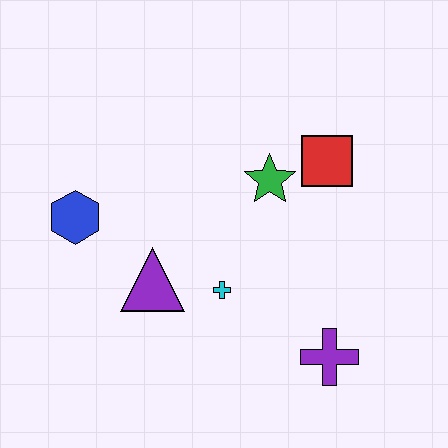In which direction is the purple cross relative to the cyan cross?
The purple cross is to the right of the cyan cross.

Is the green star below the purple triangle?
No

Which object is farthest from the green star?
The blue hexagon is farthest from the green star.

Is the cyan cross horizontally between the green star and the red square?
No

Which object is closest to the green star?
The red square is closest to the green star.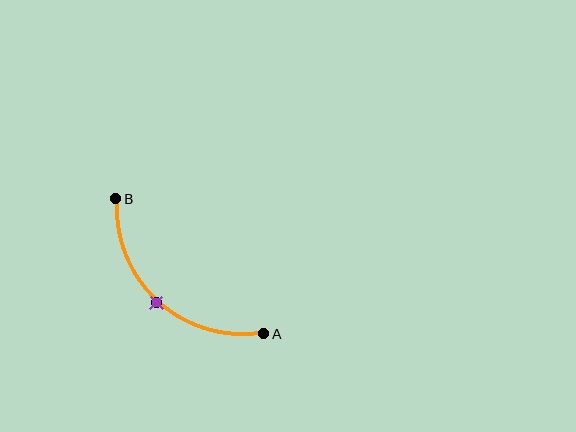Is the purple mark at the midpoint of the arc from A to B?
Yes. The purple mark lies on the arc at equal arc-length from both A and B — it is the arc midpoint.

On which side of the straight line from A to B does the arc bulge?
The arc bulges below and to the left of the straight line connecting A and B.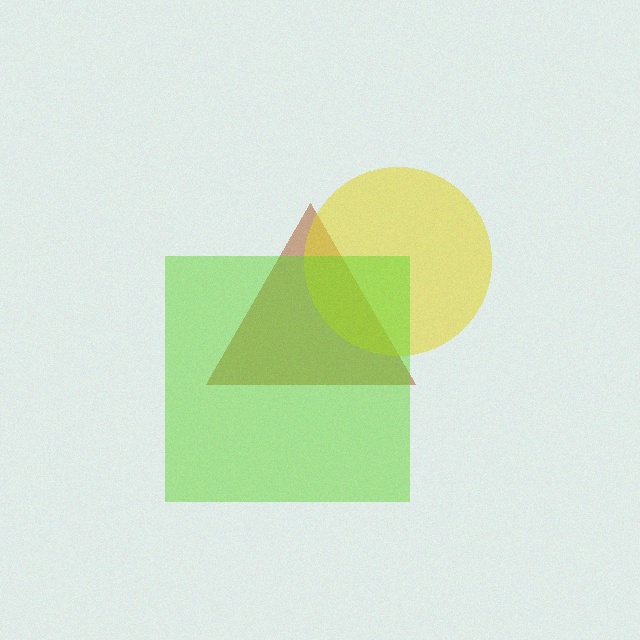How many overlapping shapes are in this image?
There are 3 overlapping shapes in the image.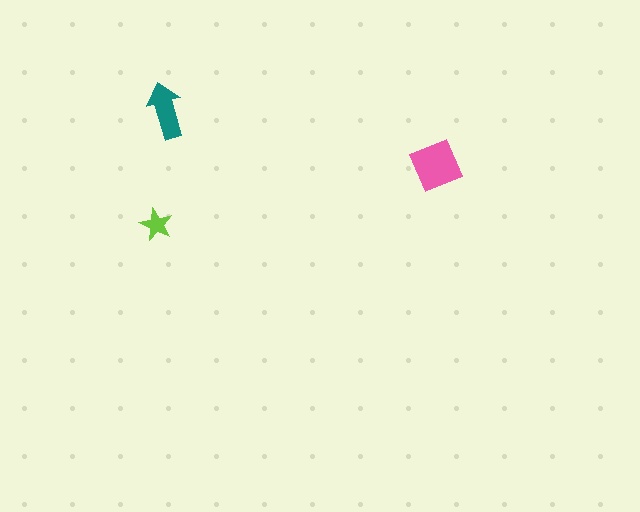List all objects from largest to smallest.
The pink square, the teal arrow, the lime star.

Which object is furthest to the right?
The pink square is rightmost.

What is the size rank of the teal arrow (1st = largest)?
2nd.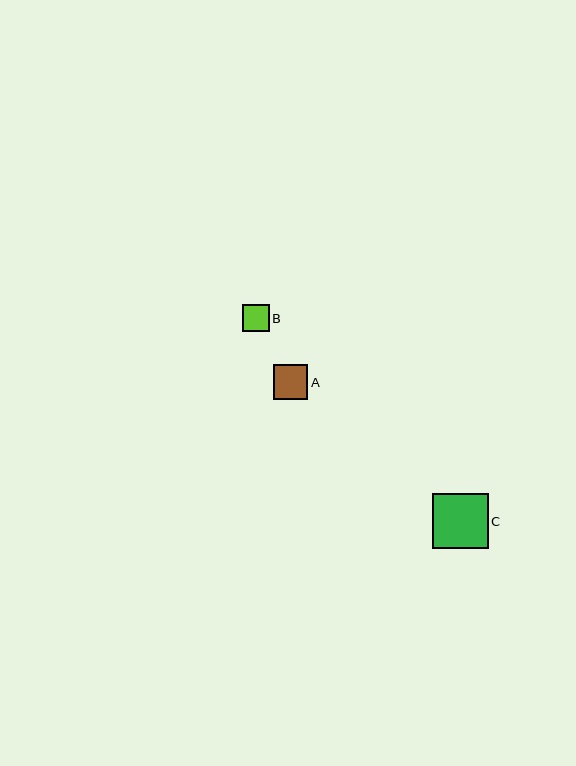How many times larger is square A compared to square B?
Square A is approximately 1.3 times the size of square B.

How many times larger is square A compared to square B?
Square A is approximately 1.3 times the size of square B.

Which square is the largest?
Square C is the largest with a size of approximately 55 pixels.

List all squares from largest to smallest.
From largest to smallest: C, A, B.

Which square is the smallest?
Square B is the smallest with a size of approximately 27 pixels.